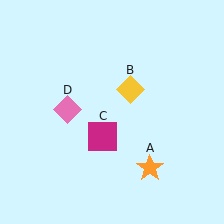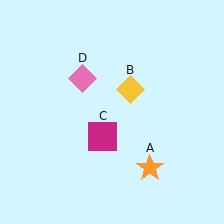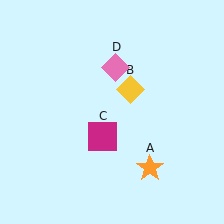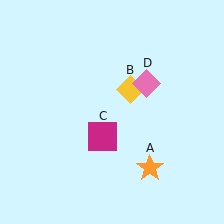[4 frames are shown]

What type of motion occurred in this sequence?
The pink diamond (object D) rotated clockwise around the center of the scene.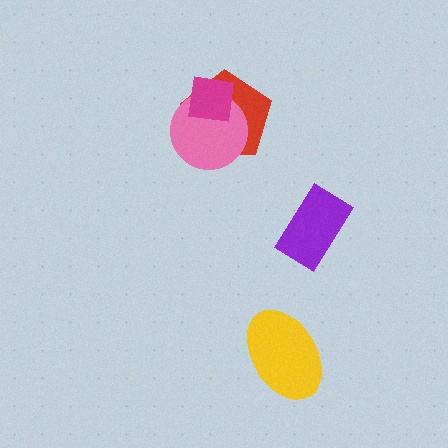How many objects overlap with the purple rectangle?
0 objects overlap with the purple rectangle.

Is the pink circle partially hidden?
Yes, it is partially covered by another shape.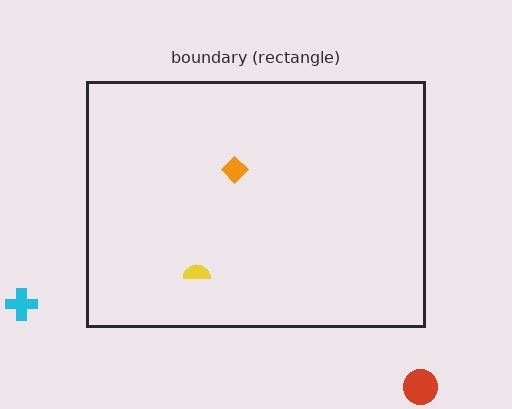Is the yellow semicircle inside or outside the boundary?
Inside.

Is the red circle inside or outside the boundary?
Outside.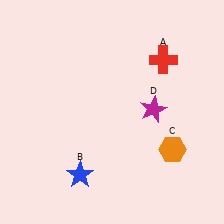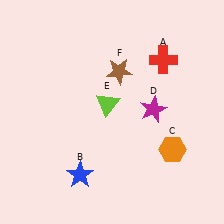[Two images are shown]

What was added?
A lime triangle (E), a brown star (F) were added in Image 2.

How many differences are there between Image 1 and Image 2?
There are 2 differences between the two images.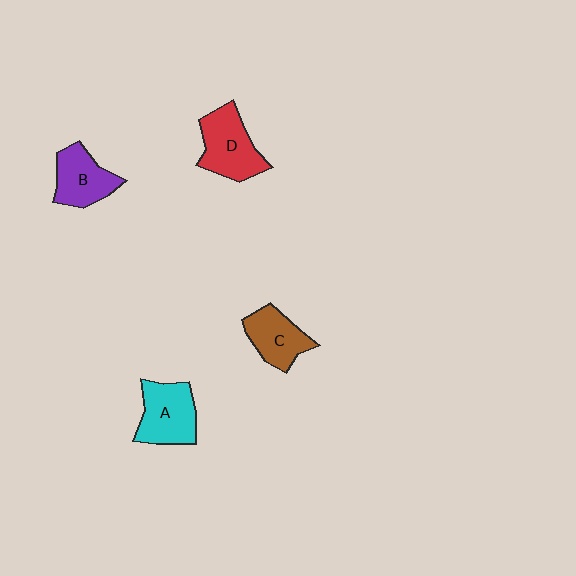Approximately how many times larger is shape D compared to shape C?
Approximately 1.2 times.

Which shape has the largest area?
Shape D (red).